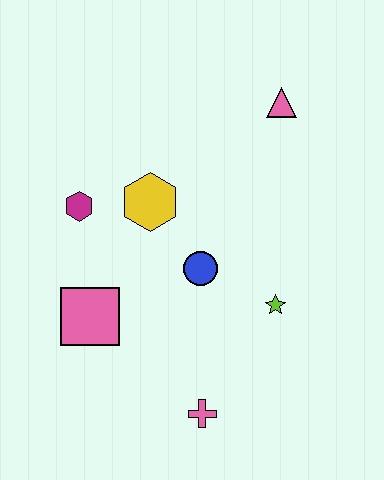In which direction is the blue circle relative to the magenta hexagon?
The blue circle is to the right of the magenta hexagon.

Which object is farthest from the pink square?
The pink triangle is farthest from the pink square.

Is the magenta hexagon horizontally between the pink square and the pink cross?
No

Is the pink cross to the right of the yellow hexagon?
Yes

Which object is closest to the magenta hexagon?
The yellow hexagon is closest to the magenta hexagon.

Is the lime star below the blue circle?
Yes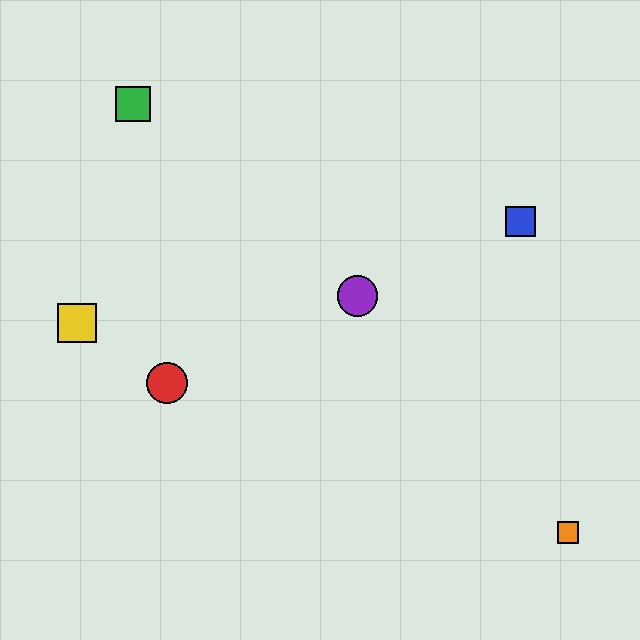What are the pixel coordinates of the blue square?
The blue square is at (520, 222).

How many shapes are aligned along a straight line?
3 shapes (the red circle, the blue square, the purple circle) are aligned along a straight line.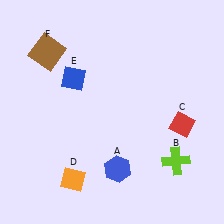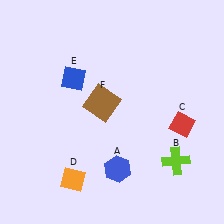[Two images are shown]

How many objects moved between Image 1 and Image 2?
1 object moved between the two images.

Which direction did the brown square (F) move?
The brown square (F) moved right.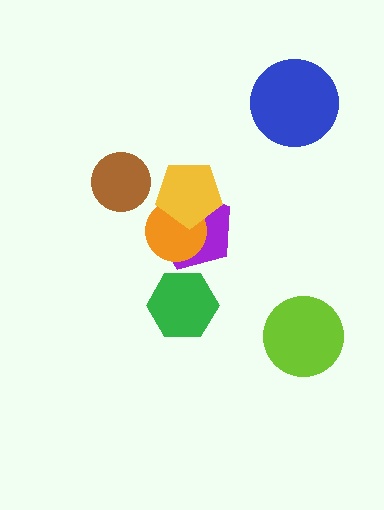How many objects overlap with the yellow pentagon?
2 objects overlap with the yellow pentagon.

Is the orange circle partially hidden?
Yes, it is partially covered by another shape.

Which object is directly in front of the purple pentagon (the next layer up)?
The orange circle is directly in front of the purple pentagon.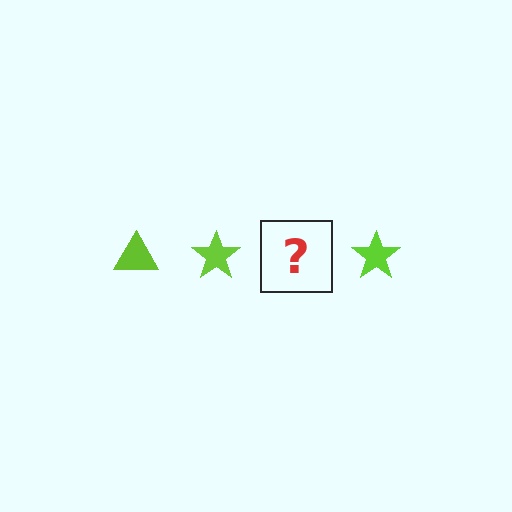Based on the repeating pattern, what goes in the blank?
The blank should be a lime triangle.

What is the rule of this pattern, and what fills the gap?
The rule is that the pattern cycles through triangle, star shapes in lime. The gap should be filled with a lime triangle.